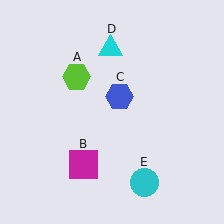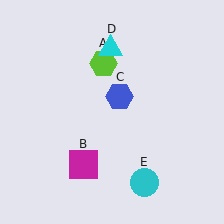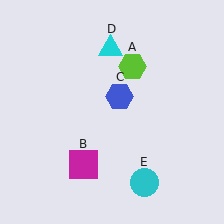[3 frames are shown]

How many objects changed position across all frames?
1 object changed position: lime hexagon (object A).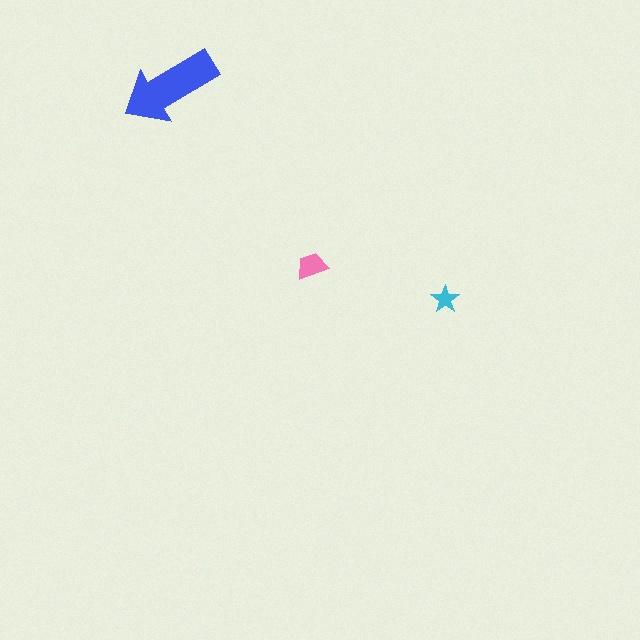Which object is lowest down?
The cyan star is bottommost.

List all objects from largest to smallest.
The blue arrow, the pink trapezoid, the cyan star.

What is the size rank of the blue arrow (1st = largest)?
1st.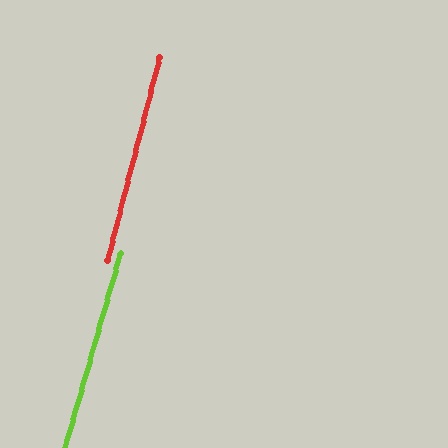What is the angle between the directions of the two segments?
Approximately 1 degree.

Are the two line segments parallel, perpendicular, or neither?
Parallel — their directions differ by only 1.4°.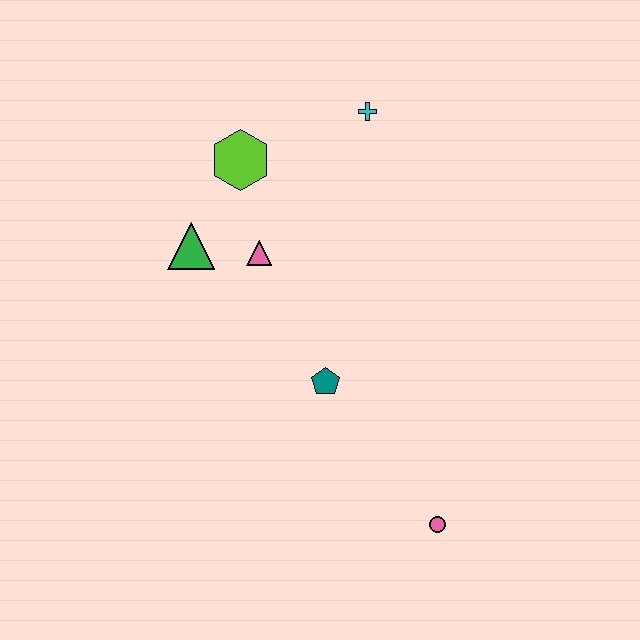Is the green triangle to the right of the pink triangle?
No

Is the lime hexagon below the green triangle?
No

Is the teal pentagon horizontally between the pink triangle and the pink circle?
Yes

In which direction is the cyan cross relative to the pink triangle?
The cyan cross is above the pink triangle.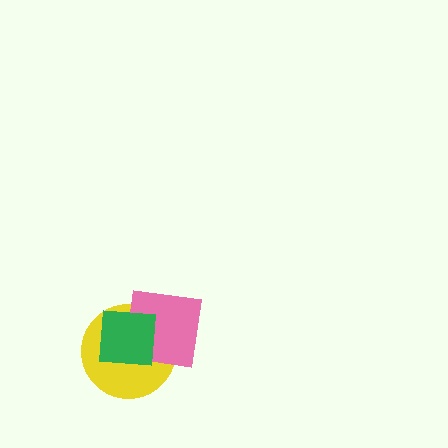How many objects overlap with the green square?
2 objects overlap with the green square.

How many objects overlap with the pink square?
2 objects overlap with the pink square.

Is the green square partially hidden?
No, no other shape covers it.